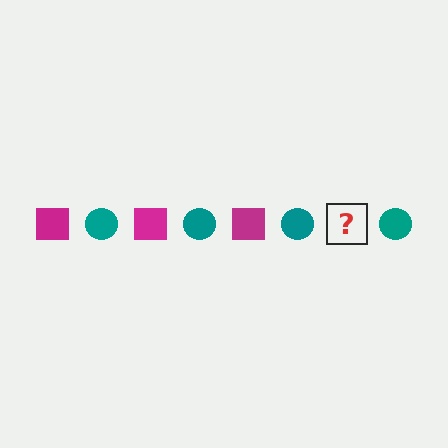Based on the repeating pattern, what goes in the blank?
The blank should be a magenta square.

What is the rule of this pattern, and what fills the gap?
The rule is that the pattern alternates between magenta square and teal circle. The gap should be filled with a magenta square.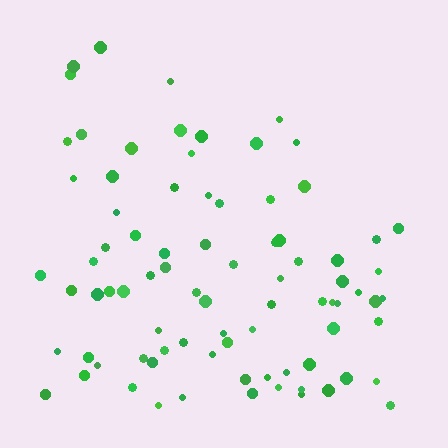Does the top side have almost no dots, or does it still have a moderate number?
Still a moderate number, just noticeably fewer than the bottom.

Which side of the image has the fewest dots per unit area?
The top.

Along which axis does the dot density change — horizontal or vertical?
Vertical.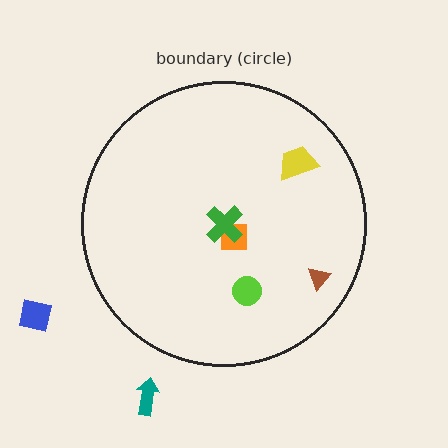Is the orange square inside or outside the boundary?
Inside.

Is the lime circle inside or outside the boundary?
Inside.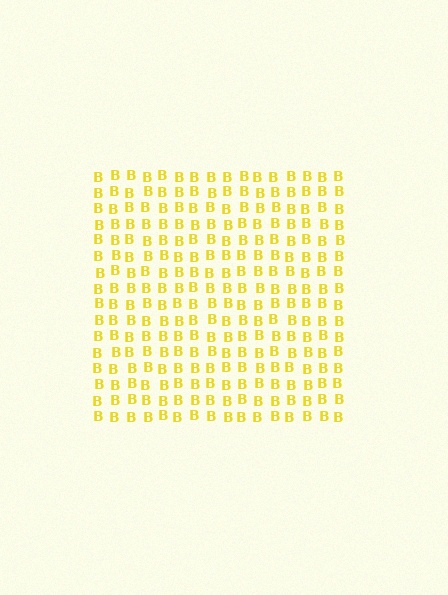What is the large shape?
The large shape is a square.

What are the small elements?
The small elements are letter B's.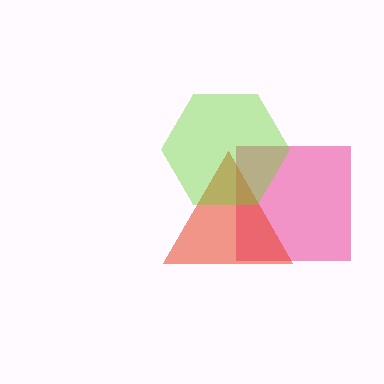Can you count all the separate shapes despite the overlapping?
Yes, there are 3 separate shapes.